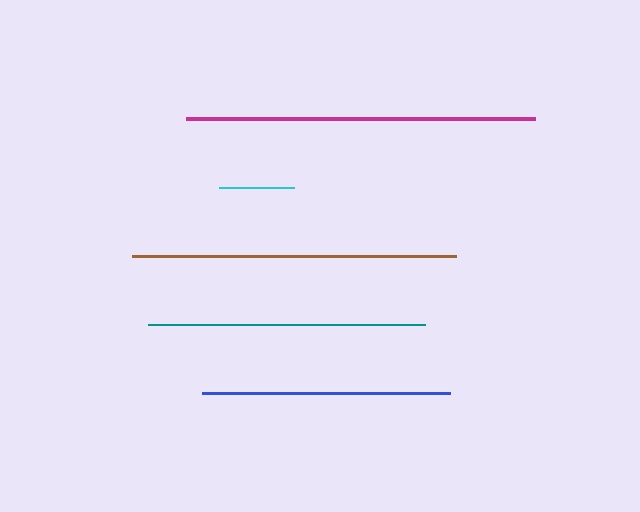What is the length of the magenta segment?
The magenta segment is approximately 349 pixels long.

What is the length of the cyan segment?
The cyan segment is approximately 75 pixels long.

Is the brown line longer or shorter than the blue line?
The brown line is longer than the blue line.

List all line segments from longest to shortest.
From longest to shortest: magenta, brown, teal, blue, cyan.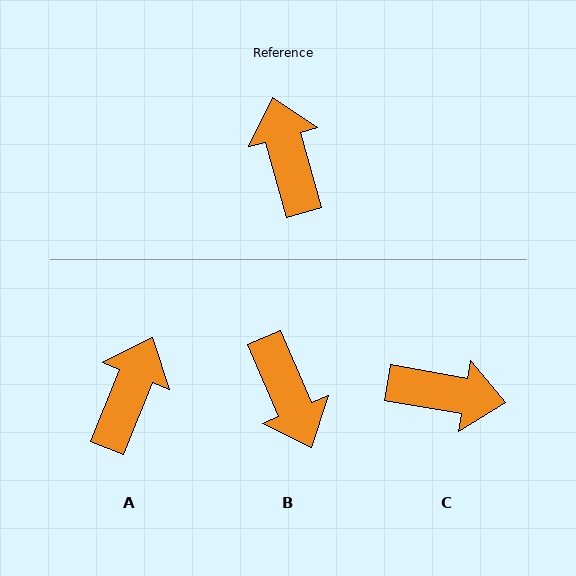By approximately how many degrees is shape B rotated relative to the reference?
Approximately 172 degrees clockwise.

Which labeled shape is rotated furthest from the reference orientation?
B, about 172 degrees away.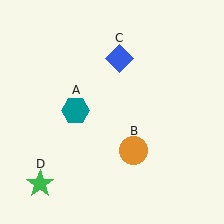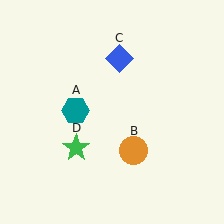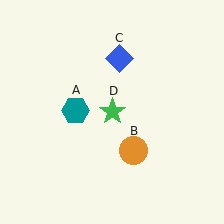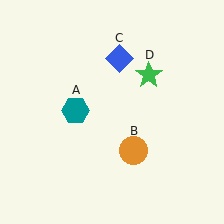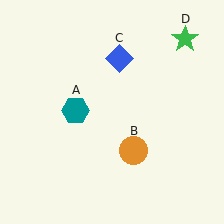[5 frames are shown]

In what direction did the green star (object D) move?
The green star (object D) moved up and to the right.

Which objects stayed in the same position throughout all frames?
Teal hexagon (object A) and orange circle (object B) and blue diamond (object C) remained stationary.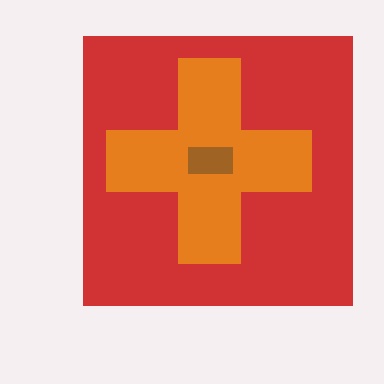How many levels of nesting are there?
3.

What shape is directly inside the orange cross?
The brown rectangle.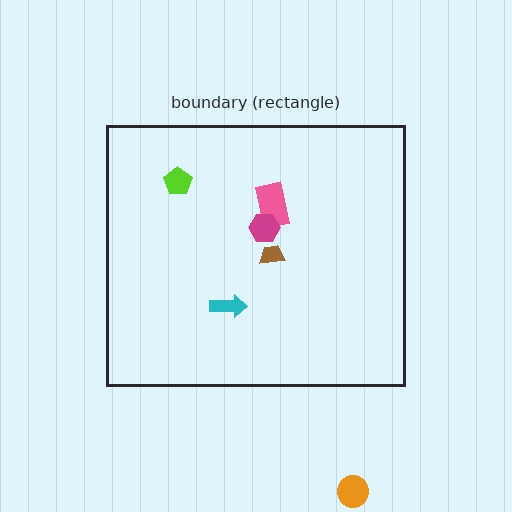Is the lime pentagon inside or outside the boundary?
Inside.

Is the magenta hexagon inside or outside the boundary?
Inside.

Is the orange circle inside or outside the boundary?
Outside.